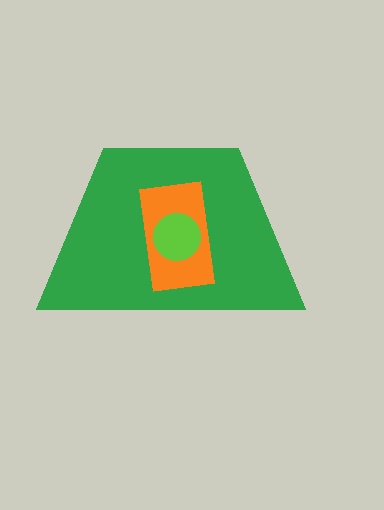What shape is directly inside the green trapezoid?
The orange rectangle.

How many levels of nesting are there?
3.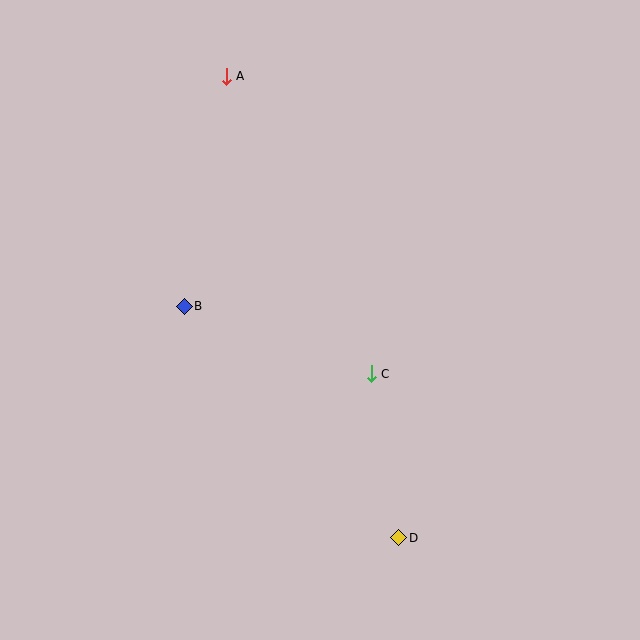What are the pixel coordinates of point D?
Point D is at (399, 538).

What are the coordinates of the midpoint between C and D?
The midpoint between C and D is at (385, 456).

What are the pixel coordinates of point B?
Point B is at (184, 306).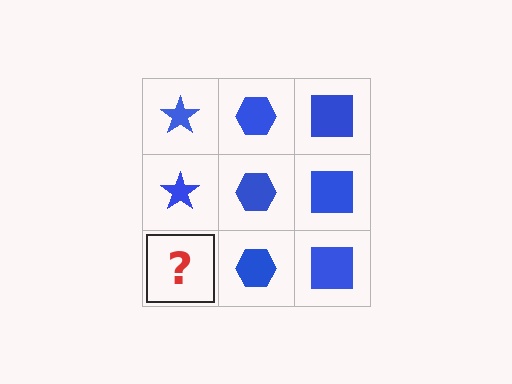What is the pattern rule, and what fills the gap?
The rule is that each column has a consistent shape. The gap should be filled with a blue star.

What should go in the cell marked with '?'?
The missing cell should contain a blue star.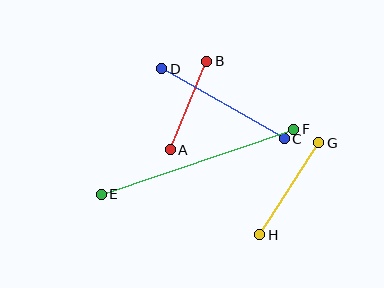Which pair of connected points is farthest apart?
Points E and F are farthest apart.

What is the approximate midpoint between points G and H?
The midpoint is at approximately (289, 189) pixels.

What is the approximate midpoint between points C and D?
The midpoint is at approximately (223, 104) pixels.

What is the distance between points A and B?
The distance is approximately 96 pixels.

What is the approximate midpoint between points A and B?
The midpoint is at approximately (188, 105) pixels.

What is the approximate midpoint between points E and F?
The midpoint is at approximately (198, 162) pixels.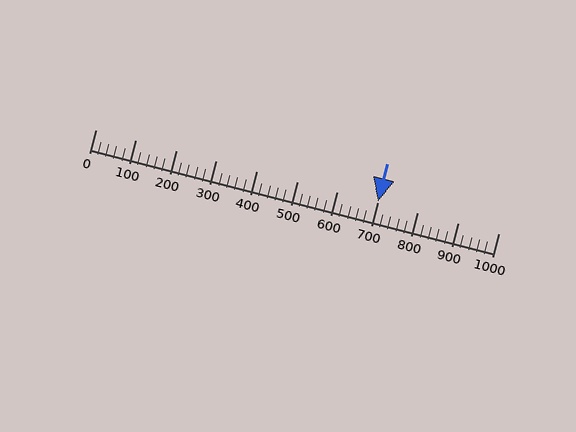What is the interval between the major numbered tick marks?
The major tick marks are spaced 100 units apart.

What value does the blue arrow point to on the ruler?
The blue arrow points to approximately 700.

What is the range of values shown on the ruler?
The ruler shows values from 0 to 1000.